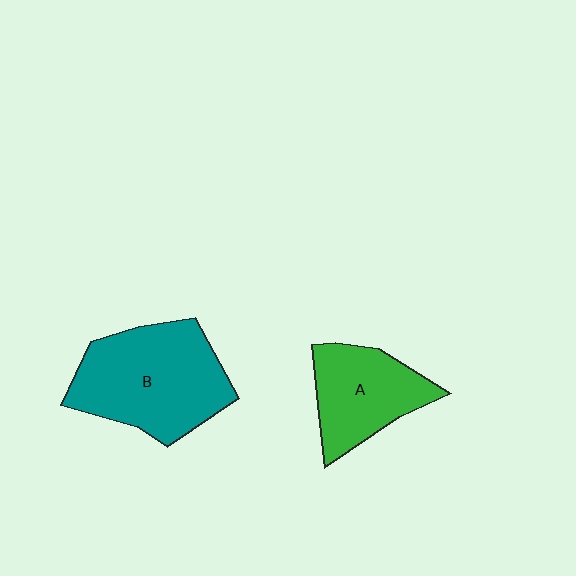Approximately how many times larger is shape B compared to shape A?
Approximately 1.5 times.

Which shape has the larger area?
Shape B (teal).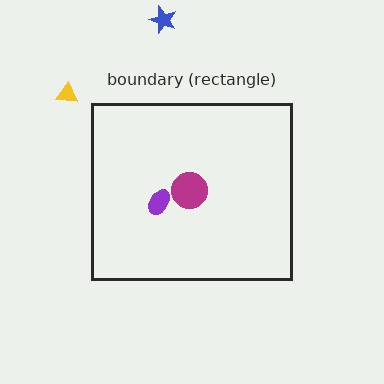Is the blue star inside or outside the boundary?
Outside.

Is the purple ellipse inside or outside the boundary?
Inside.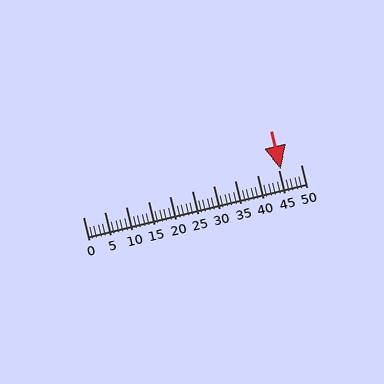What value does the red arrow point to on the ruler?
The red arrow points to approximately 45.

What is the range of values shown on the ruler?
The ruler shows values from 0 to 50.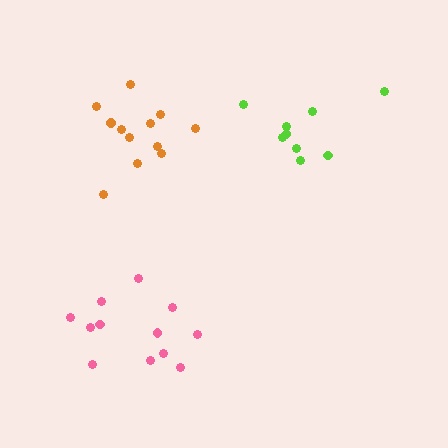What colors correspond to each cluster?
The clusters are colored: lime, orange, pink.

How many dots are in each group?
Group 1: 9 dots, Group 2: 12 dots, Group 3: 12 dots (33 total).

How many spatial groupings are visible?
There are 3 spatial groupings.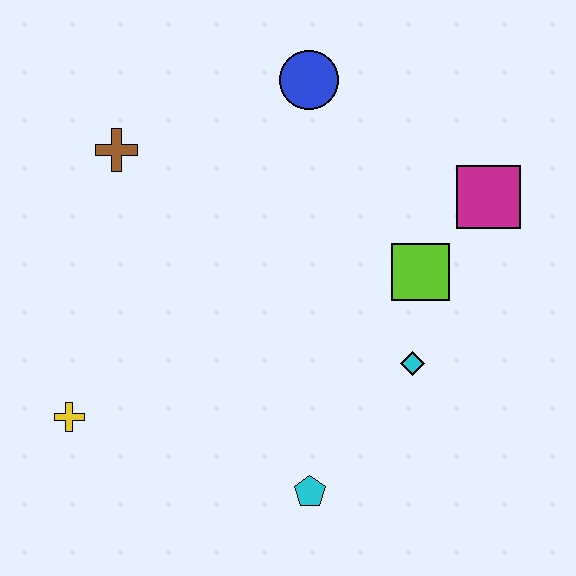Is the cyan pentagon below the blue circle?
Yes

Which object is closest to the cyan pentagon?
The cyan diamond is closest to the cyan pentagon.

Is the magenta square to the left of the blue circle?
No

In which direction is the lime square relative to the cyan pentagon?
The lime square is above the cyan pentagon.